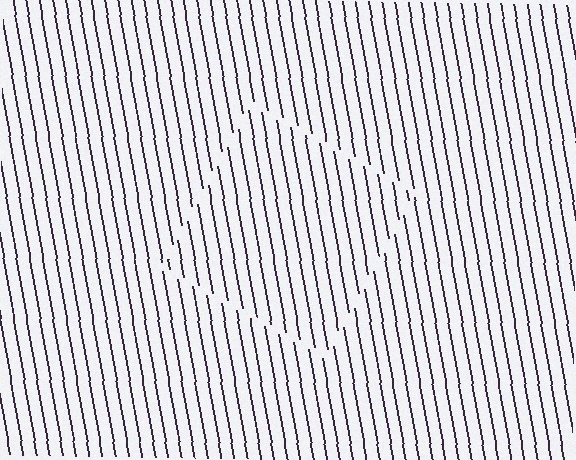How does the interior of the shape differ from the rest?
The interior of the shape contains the same grating, shifted by half a period — the contour is defined by the phase discontinuity where line-ends from the inner and outer gratings abut.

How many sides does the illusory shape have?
4 sides — the line-ends trace a square.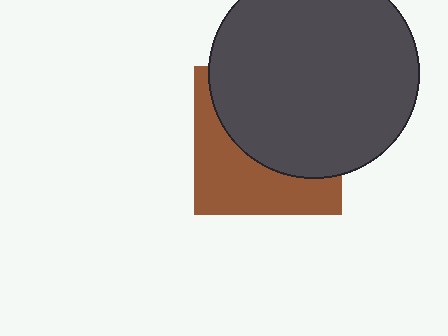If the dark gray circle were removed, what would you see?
You would see the complete brown square.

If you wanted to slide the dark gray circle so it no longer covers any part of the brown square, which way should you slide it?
Slide it up — that is the most direct way to separate the two shapes.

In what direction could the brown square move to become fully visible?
The brown square could move down. That would shift it out from behind the dark gray circle entirely.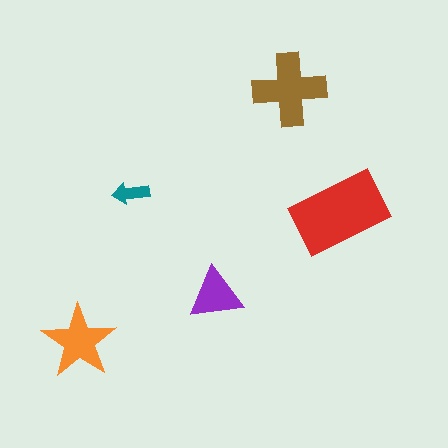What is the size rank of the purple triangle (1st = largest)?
4th.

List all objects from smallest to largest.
The teal arrow, the purple triangle, the orange star, the brown cross, the red rectangle.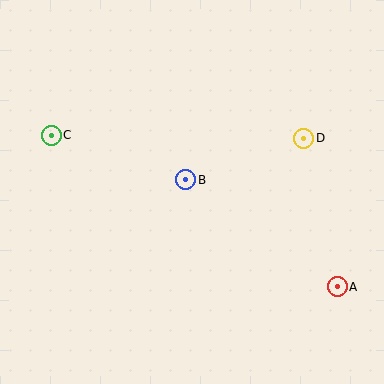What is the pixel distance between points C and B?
The distance between C and B is 142 pixels.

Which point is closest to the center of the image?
Point B at (186, 180) is closest to the center.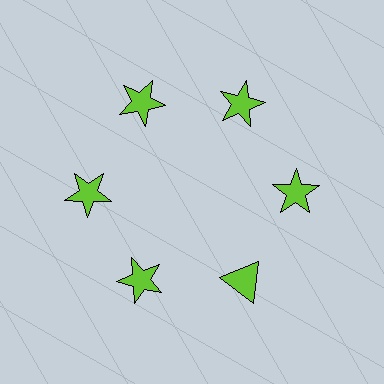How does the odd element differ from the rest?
It has a different shape: triangle instead of star.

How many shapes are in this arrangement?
There are 6 shapes arranged in a ring pattern.